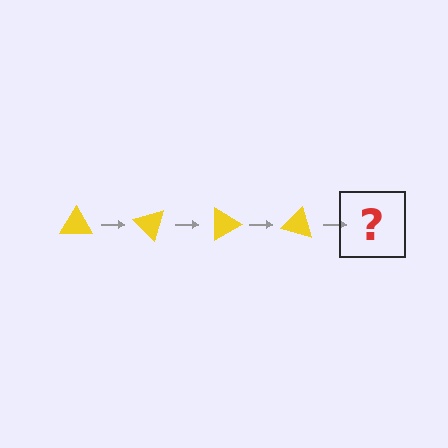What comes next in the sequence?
The next element should be a yellow triangle rotated 180 degrees.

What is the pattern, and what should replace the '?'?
The pattern is that the triangle rotates 45 degrees each step. The '?' should be a yellow triangle rotated 180 degrees.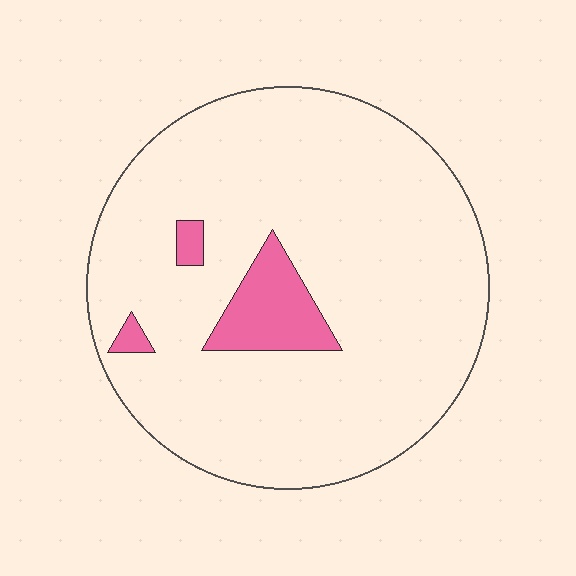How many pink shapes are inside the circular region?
3.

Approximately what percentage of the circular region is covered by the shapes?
Approximately 10%.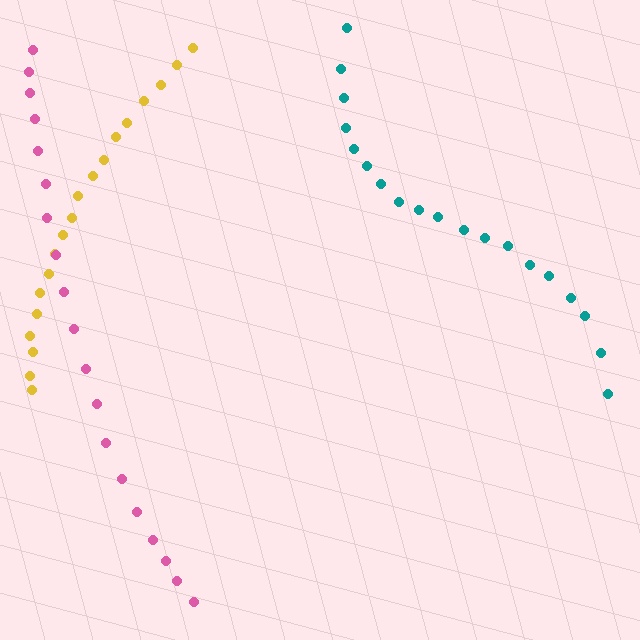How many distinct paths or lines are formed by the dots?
There are 3 distinct paths.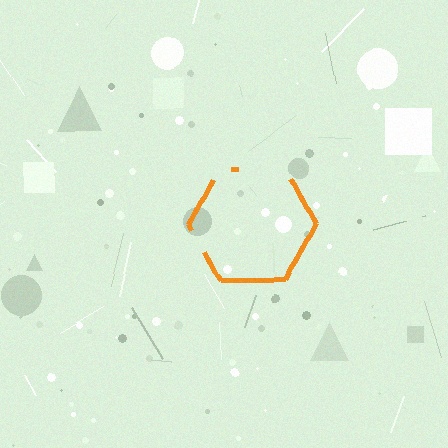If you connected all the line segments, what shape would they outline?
They would outline a hexagon.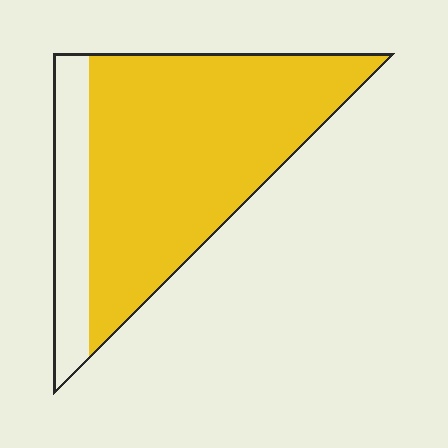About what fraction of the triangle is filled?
About four fifths (4/5).